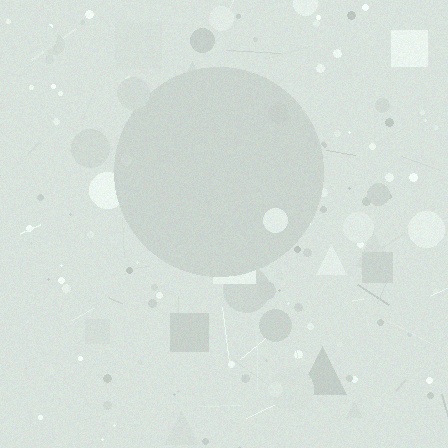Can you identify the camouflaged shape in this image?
The camouflaged shape is a circle.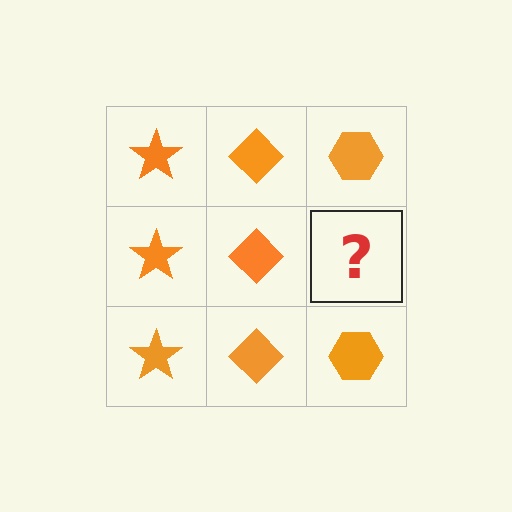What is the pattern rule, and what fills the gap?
The rule is that each column has a consistent shape. The gap should be filled with an orange hexagon.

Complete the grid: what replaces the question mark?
The question mark should be replaced with an orange hexagon.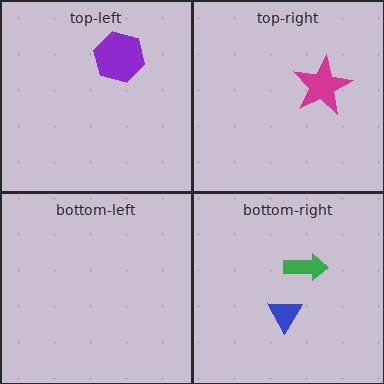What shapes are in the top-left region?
The purple hexagon.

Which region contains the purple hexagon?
The top-left region.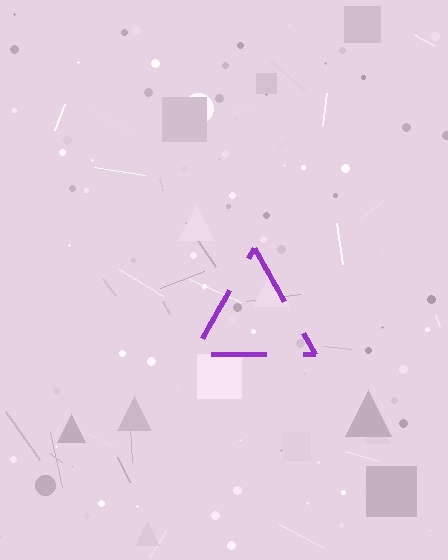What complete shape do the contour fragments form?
The contour fragments form a triangle.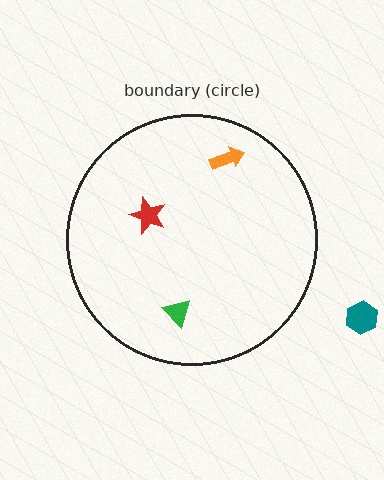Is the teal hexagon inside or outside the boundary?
Outside.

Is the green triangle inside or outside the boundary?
Inside.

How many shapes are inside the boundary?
3 inside, 1 outside.